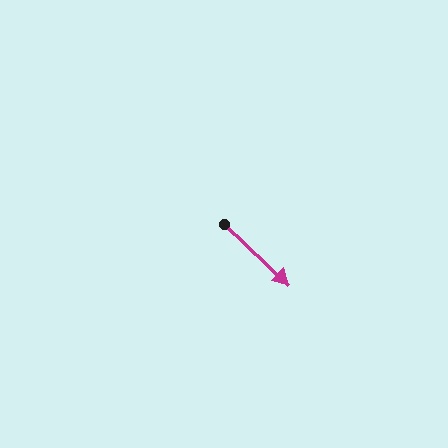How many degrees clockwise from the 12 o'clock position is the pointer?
Approximately 133 degrees.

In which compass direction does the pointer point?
Southeast.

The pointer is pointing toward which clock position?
Roughly 4 o'clock.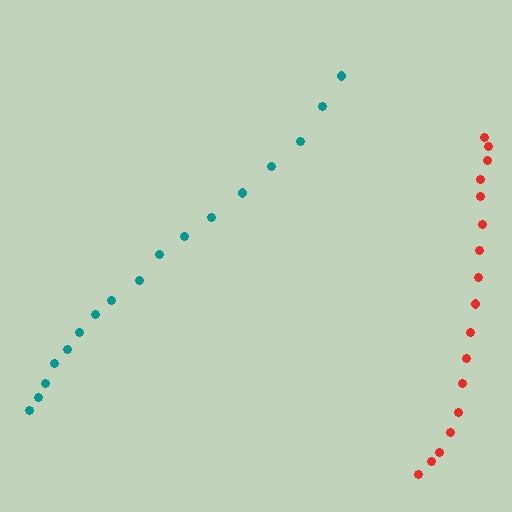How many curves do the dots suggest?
There are 2 distinct paths.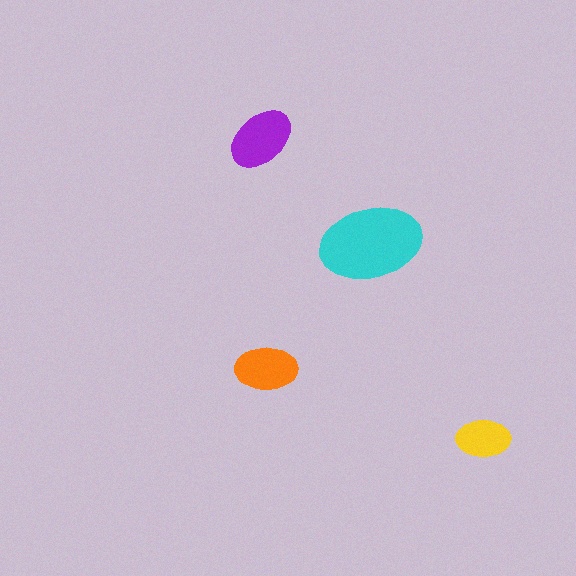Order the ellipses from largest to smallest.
the cyan one, the purple one, the orange one, the yellow one.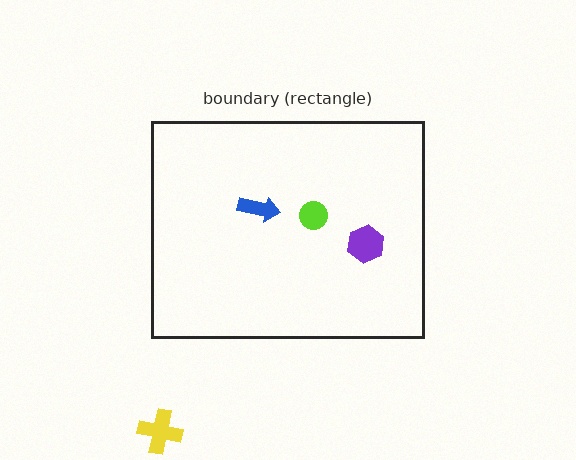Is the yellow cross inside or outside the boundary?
Outside.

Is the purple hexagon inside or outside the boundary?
Inside.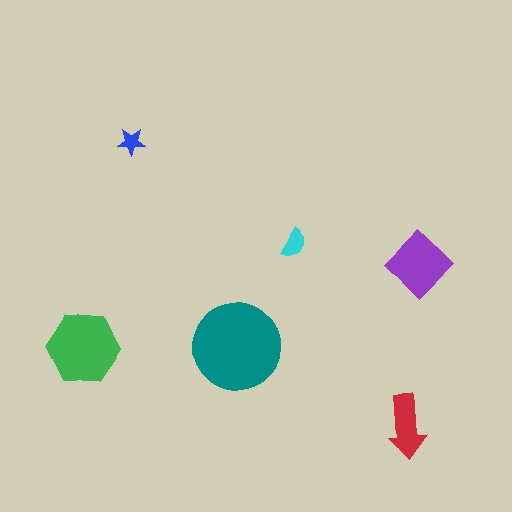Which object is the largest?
The teal circle.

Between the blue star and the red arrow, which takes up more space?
The red arrow.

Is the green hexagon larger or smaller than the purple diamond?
Larger.